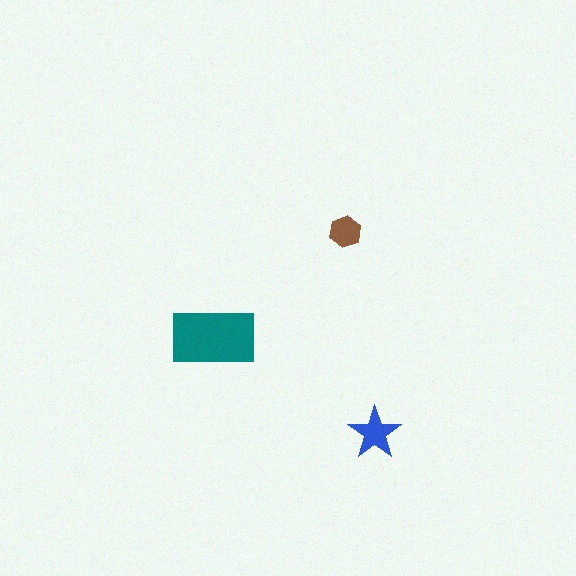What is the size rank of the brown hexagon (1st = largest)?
3rd.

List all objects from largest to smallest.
The teal rectangle, the blue star, the brown hexagon.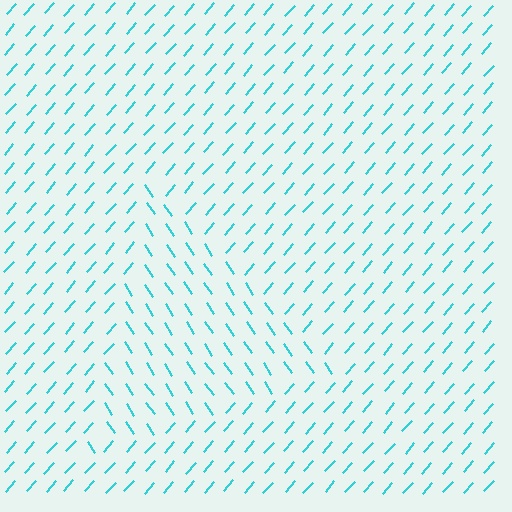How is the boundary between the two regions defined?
The boundary is defined purely by a change in line orientation (approximately 75 degrees difference). All lines are the same color and thickness.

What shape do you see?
I see a triangle.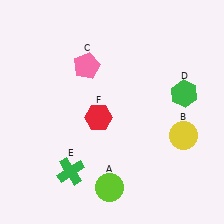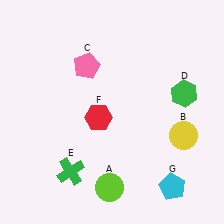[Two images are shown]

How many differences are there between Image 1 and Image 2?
There is 1 difference between the two images.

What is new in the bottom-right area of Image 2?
A cyan pentagon (G) was added in the bottom-right area of Image 2.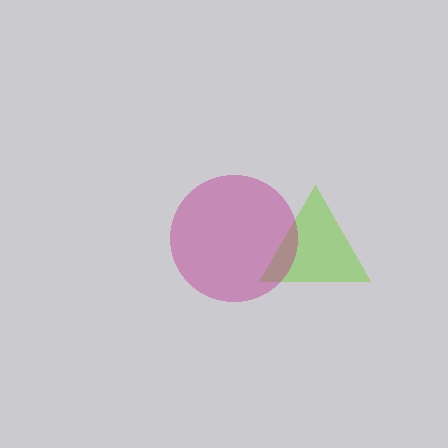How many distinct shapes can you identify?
There are 2 distinct shapes: a lime triangle, a magenta circle.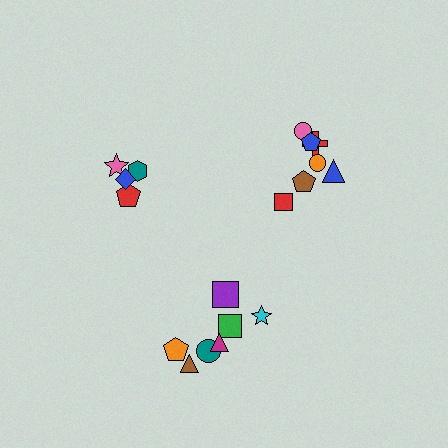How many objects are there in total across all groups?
There are 18 objects.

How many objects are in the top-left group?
There are 4 objects.